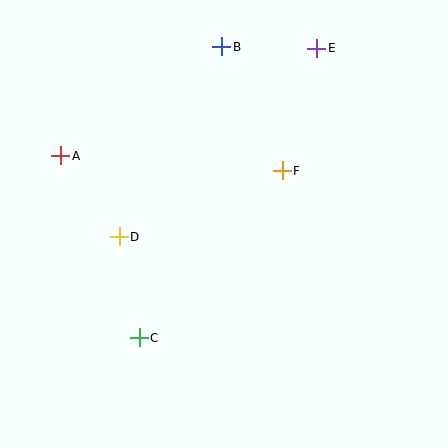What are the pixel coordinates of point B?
Point B is at (222, 47).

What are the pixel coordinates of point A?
Point A is at (61, 156).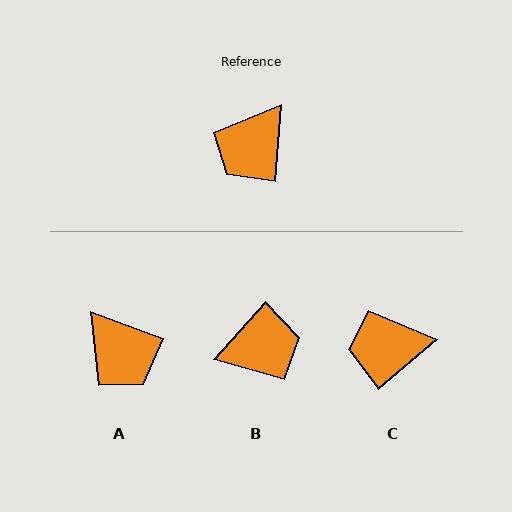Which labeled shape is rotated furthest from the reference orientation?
B, about 142 degrees away.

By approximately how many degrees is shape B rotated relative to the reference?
Approximately 142 degrees counter-clockwise.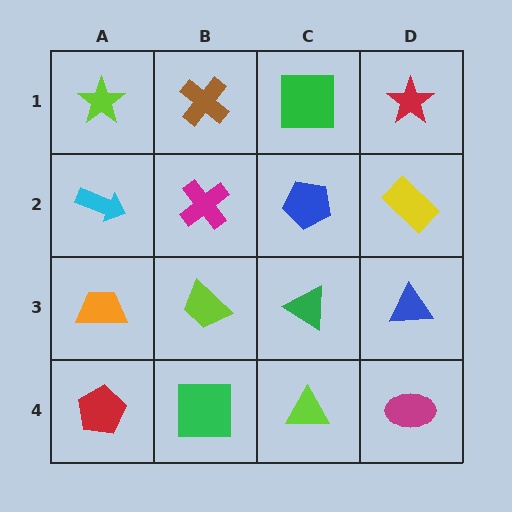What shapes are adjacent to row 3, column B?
A magenta cross (row 2, column B), a green square (row 4, column B), an orange trapezoid (row 3, column A), a green triangle (row 3, column C).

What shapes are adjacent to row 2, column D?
A red star (row 1, column D), a blue triangle (row 3, column D), a blue pentagon (row 2, column C).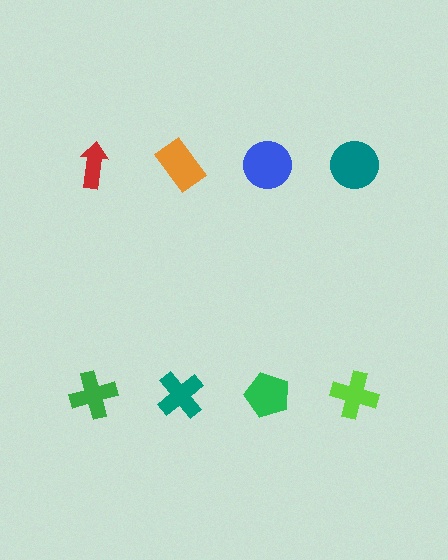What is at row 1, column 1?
A red arrow.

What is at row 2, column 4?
A lime cross.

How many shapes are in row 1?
4 shapes.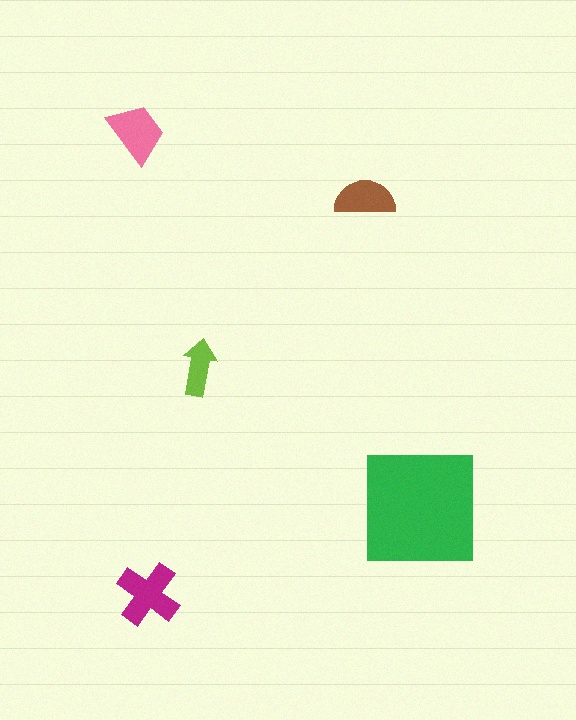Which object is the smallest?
The lime arrow.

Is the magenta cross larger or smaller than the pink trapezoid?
Larger.